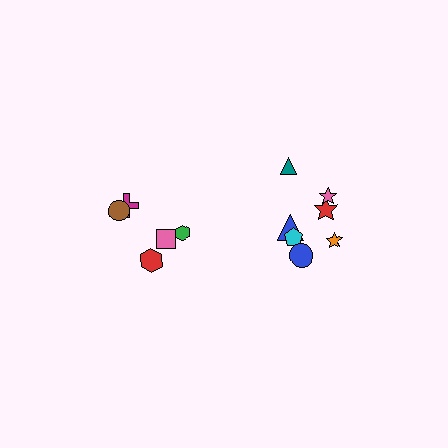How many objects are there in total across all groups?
There are 12 objects.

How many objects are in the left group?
There are 5 objects.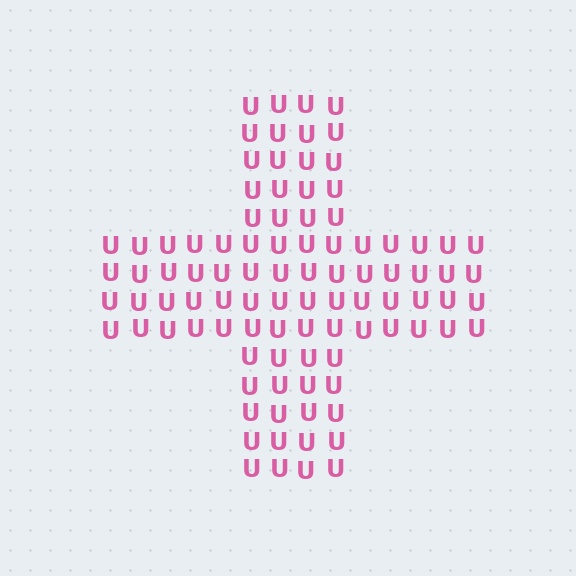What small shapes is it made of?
It is made of small letter U's.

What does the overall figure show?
The overall figure shows a cross.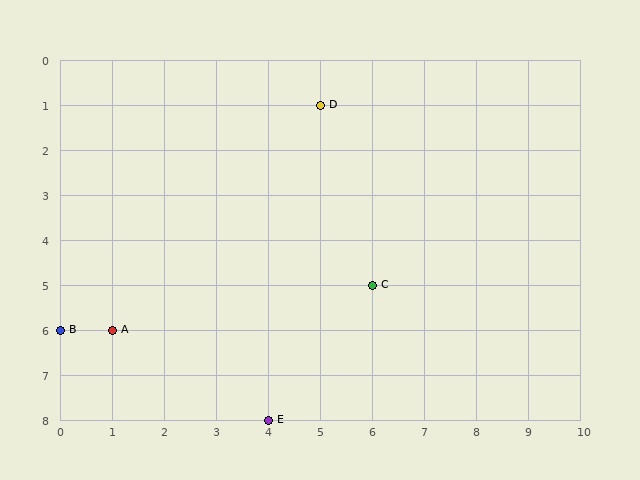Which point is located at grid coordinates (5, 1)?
Point D is at (5, 1).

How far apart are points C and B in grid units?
Points C and B are 6 columns and 1 row apart (about 6.1 grid units diagonally).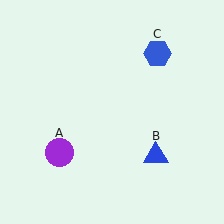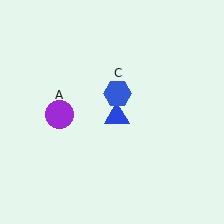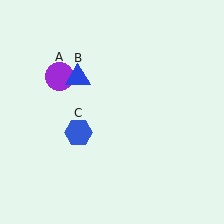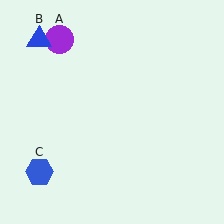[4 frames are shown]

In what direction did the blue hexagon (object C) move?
The blue hexagon (object C) moved down and to the left.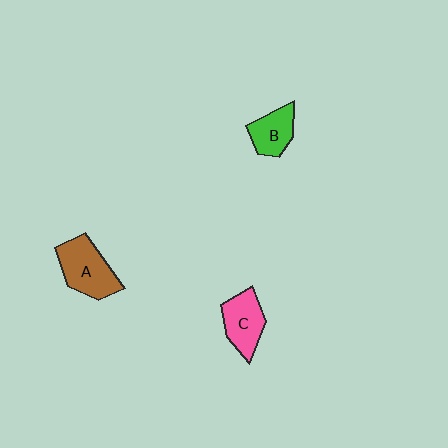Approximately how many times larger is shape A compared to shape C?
Approximately 1.2 times.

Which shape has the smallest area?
Shape B (green).